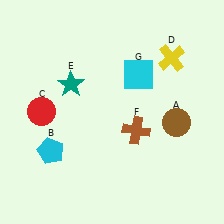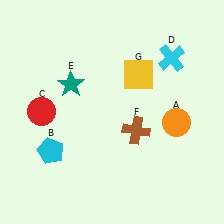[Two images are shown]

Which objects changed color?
A changed from brown to orange. D changed from yellow to cyan. G changed from cyan to yellow.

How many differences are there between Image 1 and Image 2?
There are 3 differences between the two images.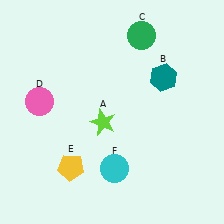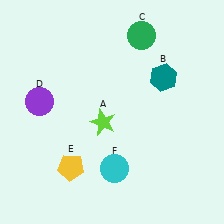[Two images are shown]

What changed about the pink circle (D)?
In Image 1, D is pink. In Image 2, it changed to purple.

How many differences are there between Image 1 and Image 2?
There is 1 difference between the two images.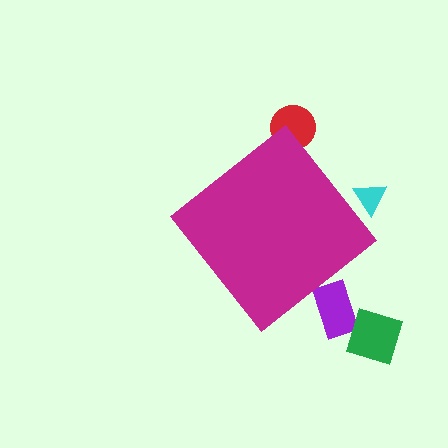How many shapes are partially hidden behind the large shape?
3 shapes are partially hidden.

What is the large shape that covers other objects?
A magenta diamond.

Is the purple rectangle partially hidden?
Yes, the purple rectangle is partially hidden behind the magenta diamond.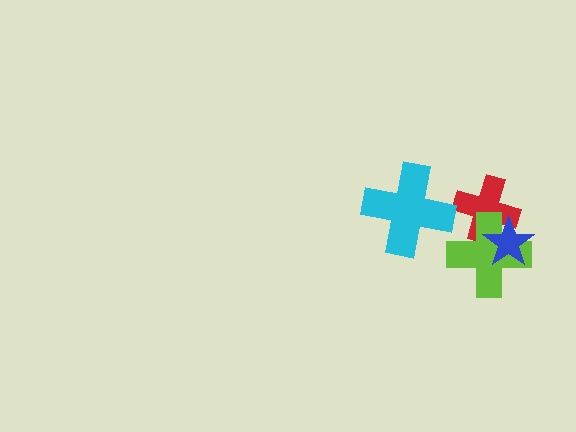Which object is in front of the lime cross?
The blue star is in front of the lime cross.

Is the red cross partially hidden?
Yes, it is partially covered by another shape.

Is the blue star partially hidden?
No, no other shape covers it.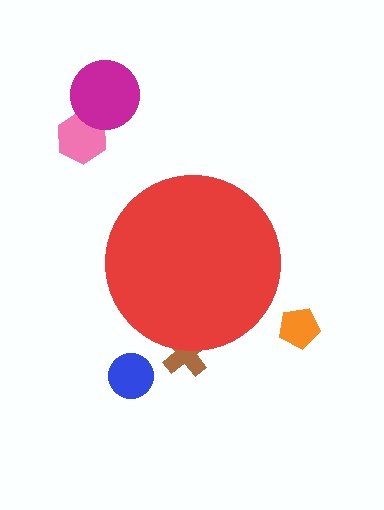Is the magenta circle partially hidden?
No, the magenta circle is fully visible.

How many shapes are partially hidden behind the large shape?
1 shape is partially hidden.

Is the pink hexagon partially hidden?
No, the pink hexagon is fully visible.